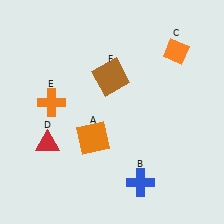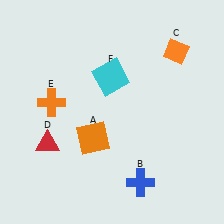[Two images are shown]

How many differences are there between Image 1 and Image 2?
There is 1 difference between the two images.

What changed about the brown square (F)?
In Image 1, F is brown. In Image 2, it changed to cyan.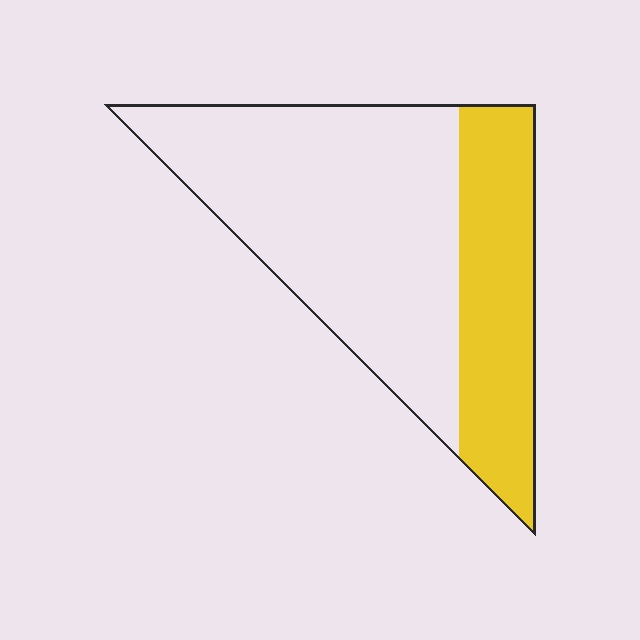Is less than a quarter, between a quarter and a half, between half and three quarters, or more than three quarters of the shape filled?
Between a quarter and a half.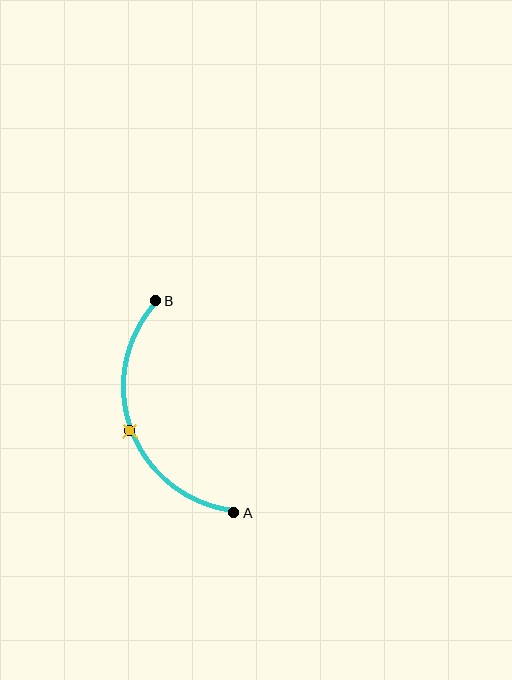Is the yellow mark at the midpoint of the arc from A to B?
Yes. The yellow mark lies on the arc at equal arc-length from both A and B — it is the arc midpoint.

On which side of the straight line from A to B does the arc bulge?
The arc bulges to the left of the straight line connecting A and B.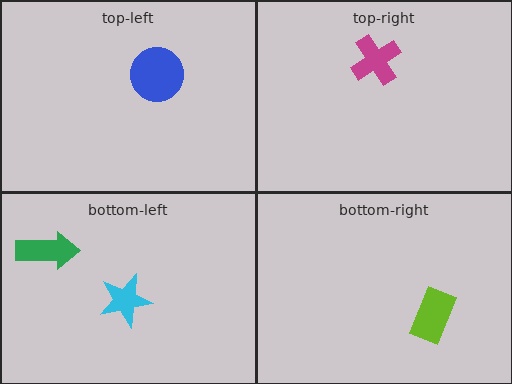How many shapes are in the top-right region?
1.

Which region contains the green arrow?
The bottom-left region.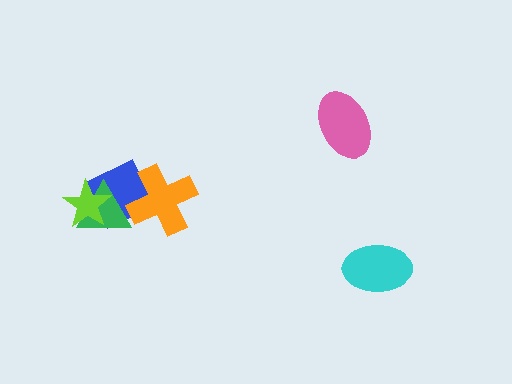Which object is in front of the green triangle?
The lime star is in front of the green triangle.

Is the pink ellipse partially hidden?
No, no other shape covers it.